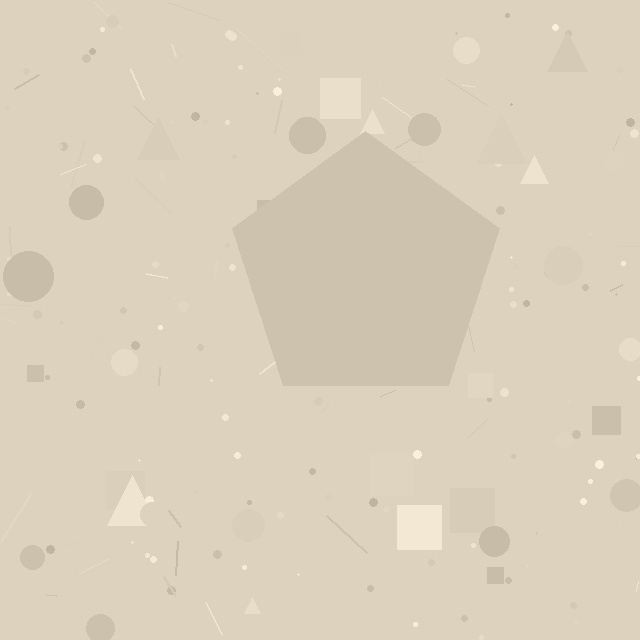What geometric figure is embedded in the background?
A pentagon is embedded in the background.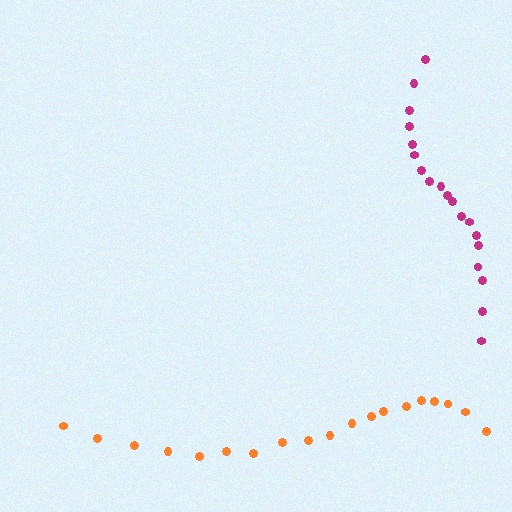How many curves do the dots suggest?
There are 2 distinct paths.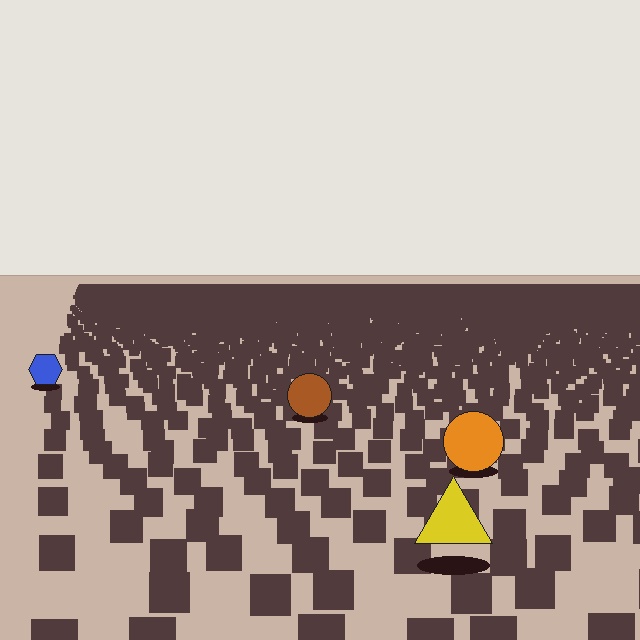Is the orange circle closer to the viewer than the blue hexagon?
Yes. The orange circle is closer — you can tell from the texture gradient: the ground texture is coarser near it.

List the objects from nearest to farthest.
From nearest to farthest: the yellow triangle, the orange circle, the brown circle, the blue hexagon.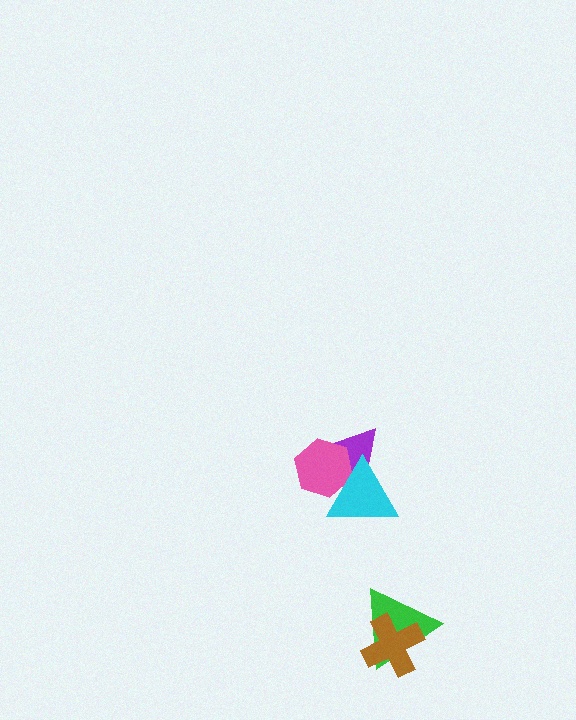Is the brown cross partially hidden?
No, no other shape covers it.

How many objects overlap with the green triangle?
1 object overlaps with the green triangle.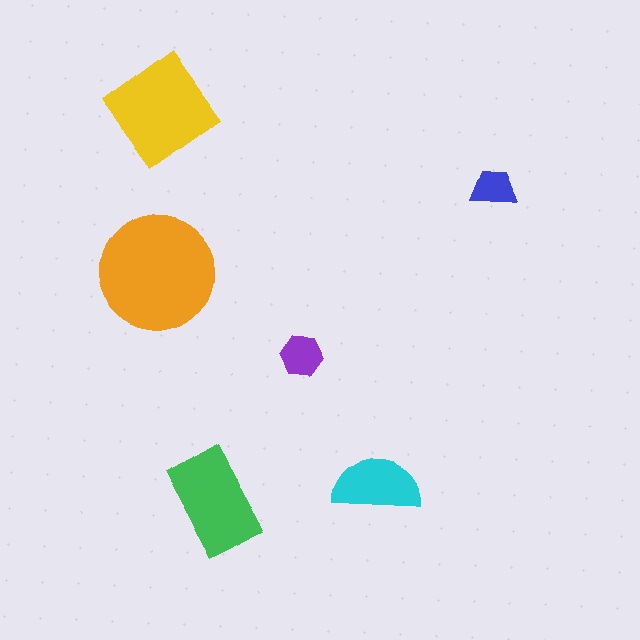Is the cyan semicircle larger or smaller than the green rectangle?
Smaller.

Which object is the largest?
The orange circle.